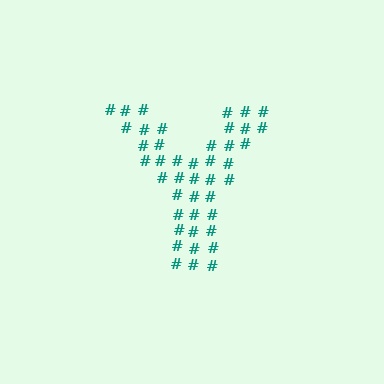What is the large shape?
The large shape is the letter Y.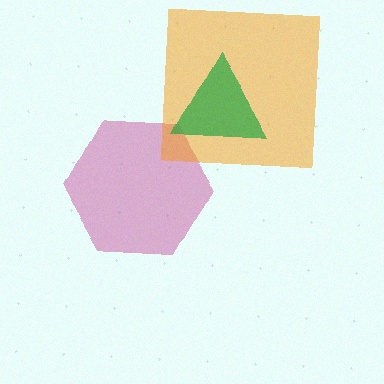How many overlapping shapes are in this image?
There are 3 overlapping shapes in the image.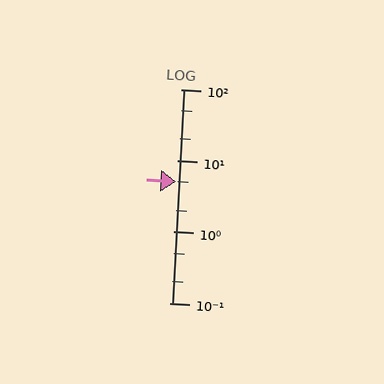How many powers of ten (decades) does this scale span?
The scale spans 3 decades, from 0.1 to 100.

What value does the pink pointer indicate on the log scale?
The pointer indicates approximately 5.1.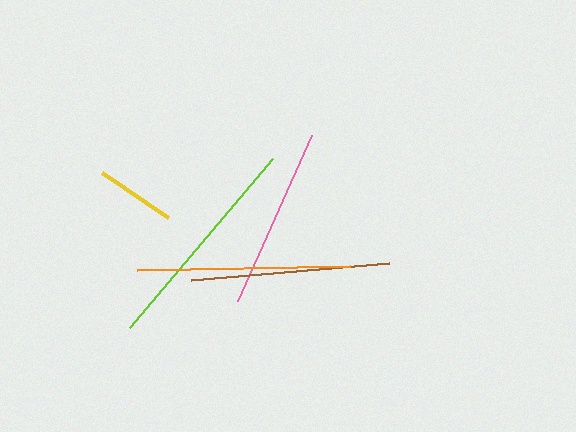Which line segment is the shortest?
The yellow line is the shortest at approximately 80 pixels.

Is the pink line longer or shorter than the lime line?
The lime line is longer than the pink line.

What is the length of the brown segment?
The brown segment is approximately 199 pixels long.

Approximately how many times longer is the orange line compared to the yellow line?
The orange line is approximately 2.7 times the length of the yellow line.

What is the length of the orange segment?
The orange segment is approximately 213 pixels long.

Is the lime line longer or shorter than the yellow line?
The lime line is longer than the yellow line.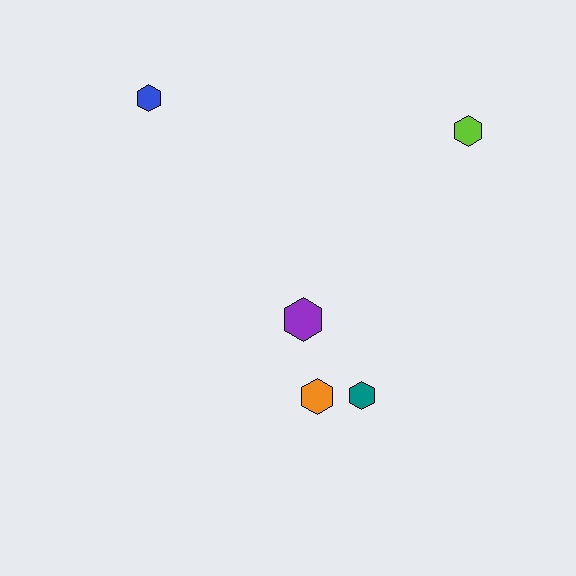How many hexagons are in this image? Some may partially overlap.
There are 5 hexagons.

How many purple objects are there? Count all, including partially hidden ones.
There is 1 purple object.